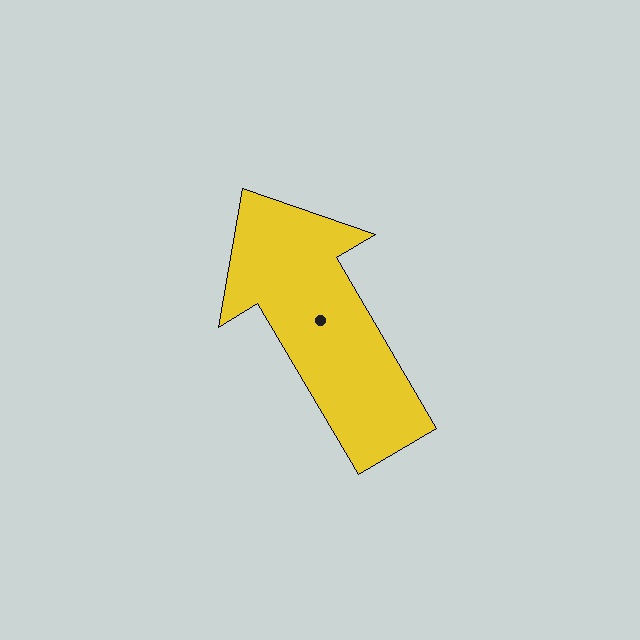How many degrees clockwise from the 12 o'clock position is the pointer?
Approximately 329 degrees.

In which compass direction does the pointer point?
Northwest.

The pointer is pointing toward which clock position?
Roughly 11 o'clock.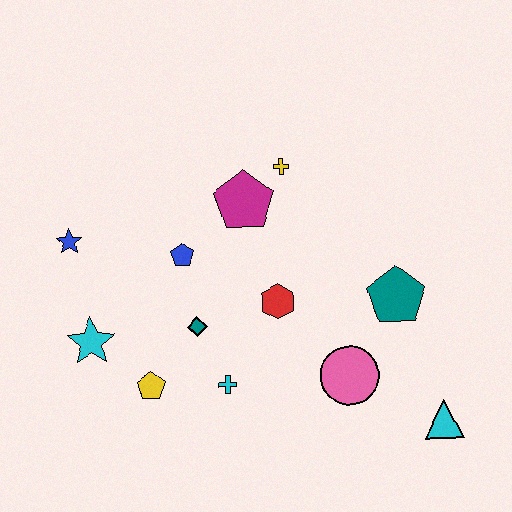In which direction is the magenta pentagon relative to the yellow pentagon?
The magenta pentagon is above the yellow pentagon.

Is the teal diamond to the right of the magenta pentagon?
No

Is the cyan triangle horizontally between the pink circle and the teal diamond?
No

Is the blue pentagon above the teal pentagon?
Yes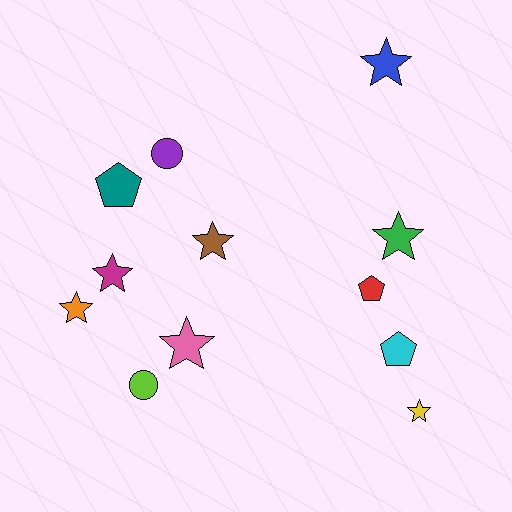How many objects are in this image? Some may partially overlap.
There are 12 objects.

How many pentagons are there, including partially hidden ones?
There are 3 pentagons.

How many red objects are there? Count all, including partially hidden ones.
There is 1 red object.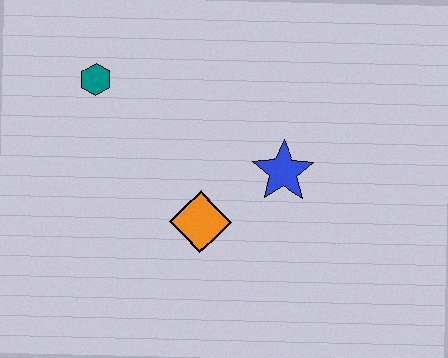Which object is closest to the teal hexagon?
The orange diamond is closest to the teal hexagon.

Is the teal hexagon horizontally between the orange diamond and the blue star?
No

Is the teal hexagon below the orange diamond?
No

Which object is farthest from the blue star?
The teal hexagon is farthest from the blue star.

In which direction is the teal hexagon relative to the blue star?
The teal hexagon is to the left of the blue star.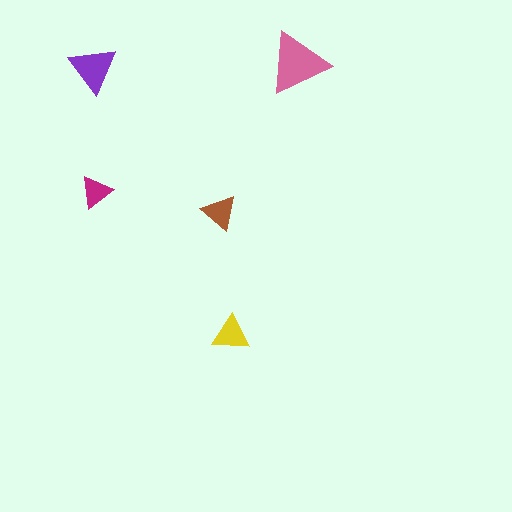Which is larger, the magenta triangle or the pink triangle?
The pink one.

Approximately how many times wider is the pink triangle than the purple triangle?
About 1.5 times wider.